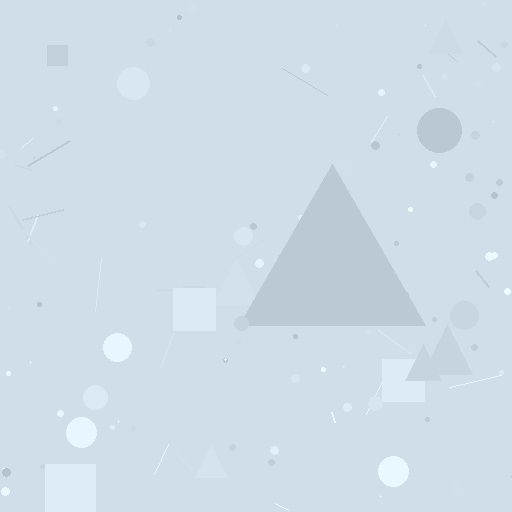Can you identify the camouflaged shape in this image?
The camouflaged shape is a triangle.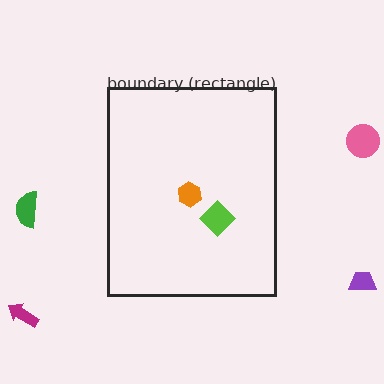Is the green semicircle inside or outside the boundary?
Outside.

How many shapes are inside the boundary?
2 inside, 4 outside.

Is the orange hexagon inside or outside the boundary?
Inside.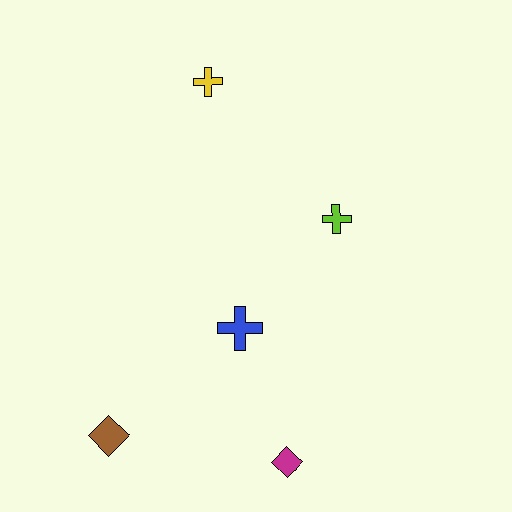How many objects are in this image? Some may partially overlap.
There are 5 objects.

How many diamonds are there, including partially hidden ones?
There are 2 diamonds.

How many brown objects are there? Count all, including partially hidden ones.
There is 1 brown object.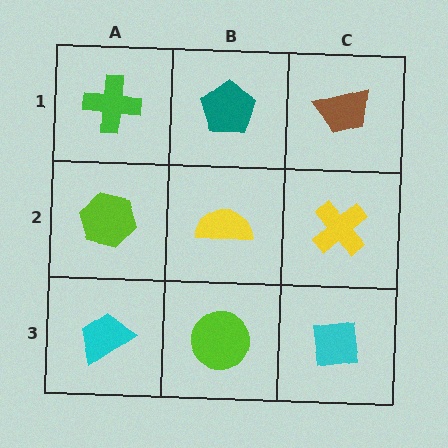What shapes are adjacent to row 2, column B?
A teal pentagon (row 1, column B), a lime circle (row 3, column B), a lime hexagon (row 2, column A), a yellow cross (row 2, column C).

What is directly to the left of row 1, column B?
A green cross.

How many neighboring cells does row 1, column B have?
3.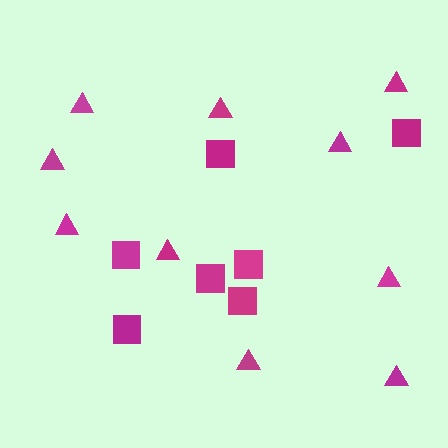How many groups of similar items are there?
There are 2 groups: one group of triangles (10) and one group of squares (7).